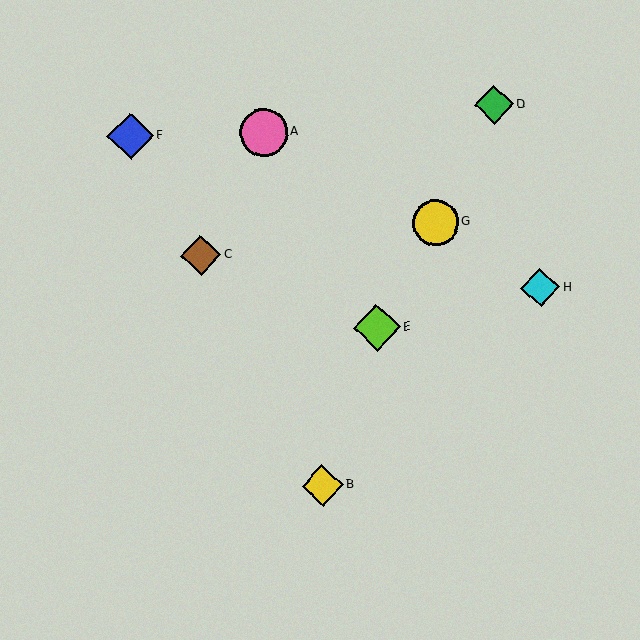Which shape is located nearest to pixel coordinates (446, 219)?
The yellow circle (labeled G) at (435, 222) is nearest to that location.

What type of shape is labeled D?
Shape D is a green diamond.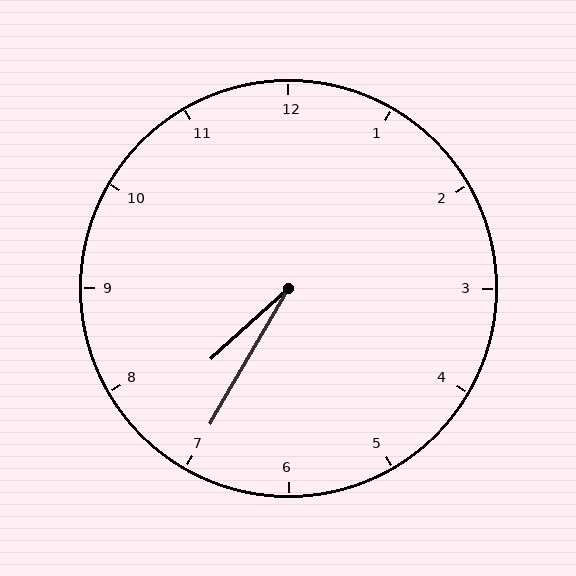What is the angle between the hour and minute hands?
Approximately 18 degrees.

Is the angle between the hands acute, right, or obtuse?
It is acute.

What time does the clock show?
7:35.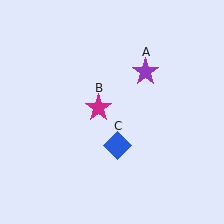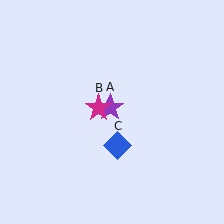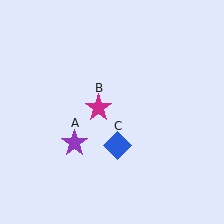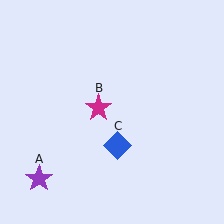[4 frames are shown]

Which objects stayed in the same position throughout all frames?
Magenta star (object B) and blue diamond (object C) remained stationary.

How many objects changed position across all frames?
1 object changed position: purple star (object A).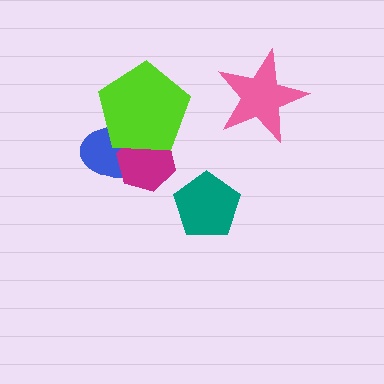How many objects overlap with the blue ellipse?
2 objects overlap with the blue ellipse.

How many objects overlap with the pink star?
0 objects overlap with the pink star.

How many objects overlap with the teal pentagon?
0 objects overlap with the teal pentagon.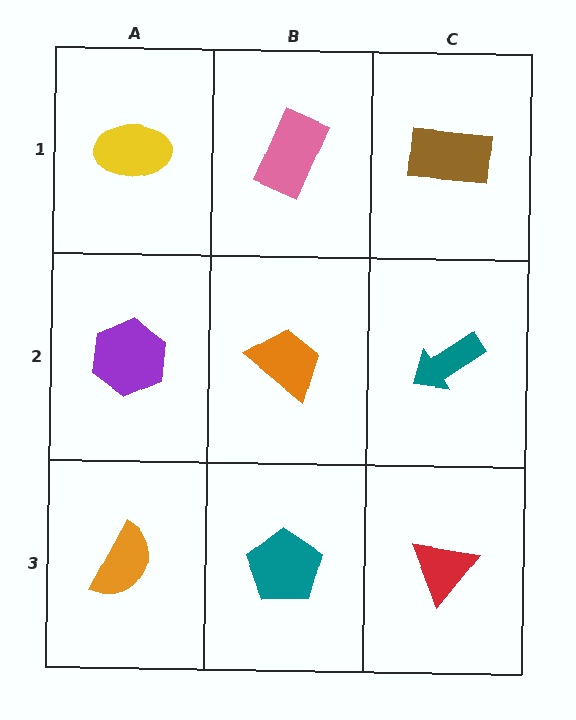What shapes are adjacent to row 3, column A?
A purple hexagon (row 2, column A), a teal pentagon (row 3, column B).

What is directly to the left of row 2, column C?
An orange trapezoid.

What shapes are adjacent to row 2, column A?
A yellow ellipse (row 1, column A), an orange semicircle (row 3, column A), an orange trapezoid (row 2, column B).